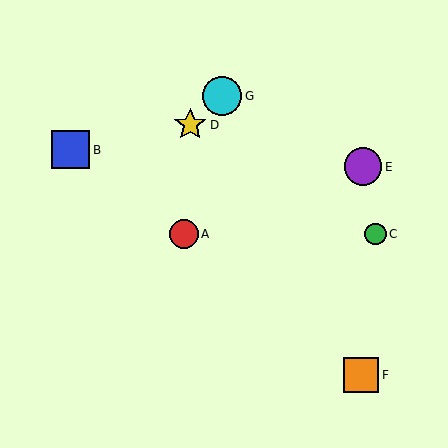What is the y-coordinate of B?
Object B is at y≈150.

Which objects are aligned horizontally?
Objects A, C are aligned horizontally.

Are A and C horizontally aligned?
Yes, both are at y≈234.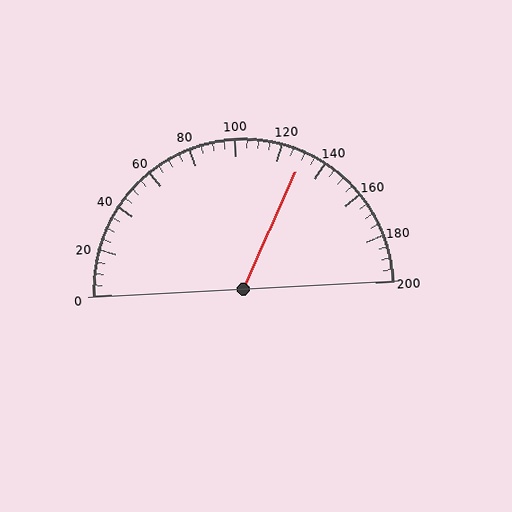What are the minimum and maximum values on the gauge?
The gauge ranges from 0 to 200.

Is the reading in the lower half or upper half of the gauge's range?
The reading is in the upper half of the range (0 to 200).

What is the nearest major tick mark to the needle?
The nearest major tick mark is 120.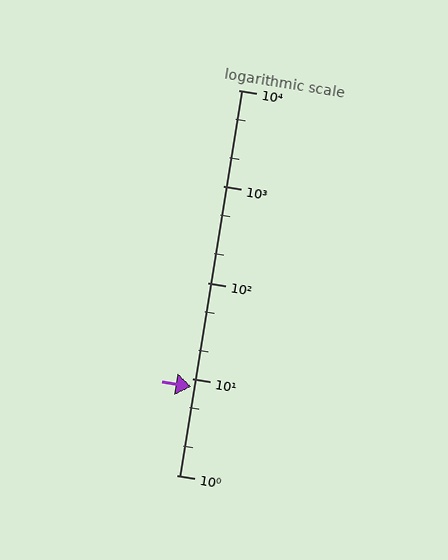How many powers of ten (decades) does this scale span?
The scale spans 4 decades, from 1 to 10000.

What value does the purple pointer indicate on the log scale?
The pointer indicates approximately 8.3.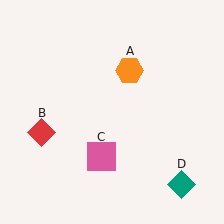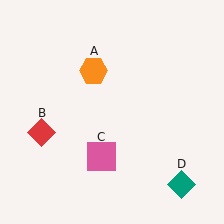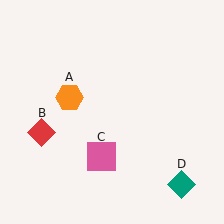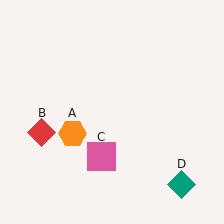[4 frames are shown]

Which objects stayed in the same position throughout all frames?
Red diamond (object B) and pink square (object C) and teal diamond (object D) remained stationary.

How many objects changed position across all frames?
1 object changed position: orange hexagon (object A).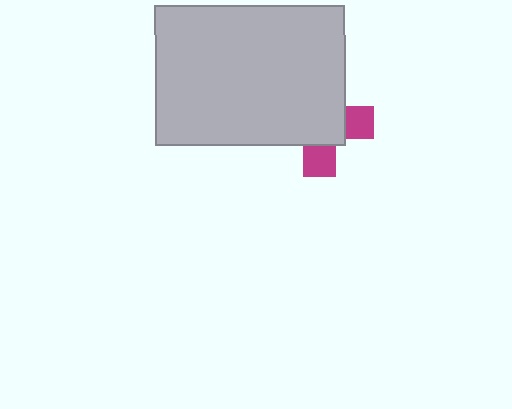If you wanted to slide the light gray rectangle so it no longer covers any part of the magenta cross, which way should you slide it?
Slide it toward the upper-left — that is the most direct way to separate the two shapes.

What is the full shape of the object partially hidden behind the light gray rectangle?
The partially hidden object is a magenta cross.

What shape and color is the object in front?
The object in front is a light gray rectangle.